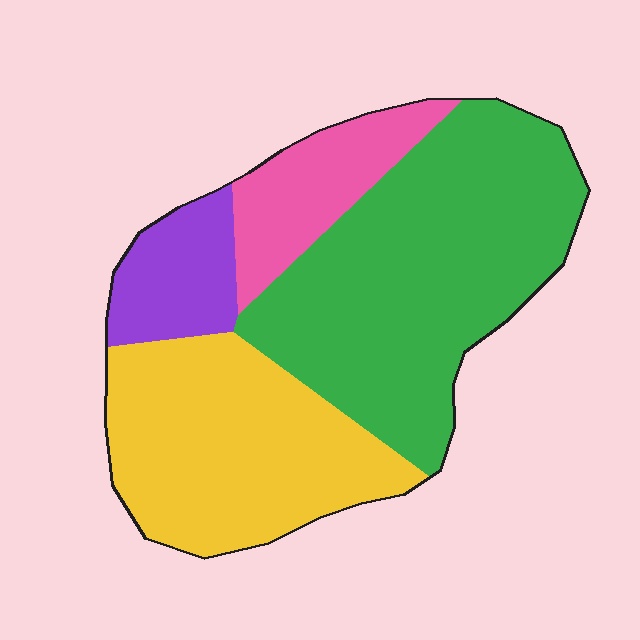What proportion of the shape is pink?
Pink takes up less than a sixth of the shape.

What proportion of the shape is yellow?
Yellow takes up between a quarter and a half of the shape.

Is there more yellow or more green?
Green.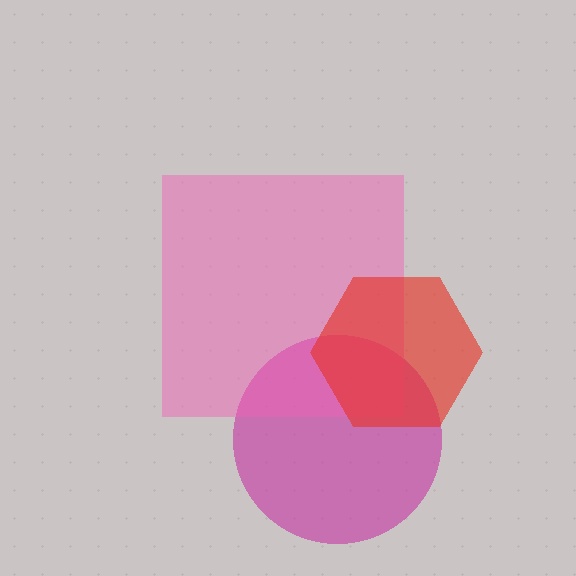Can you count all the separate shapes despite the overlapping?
Yes, there are 3 separate shapes.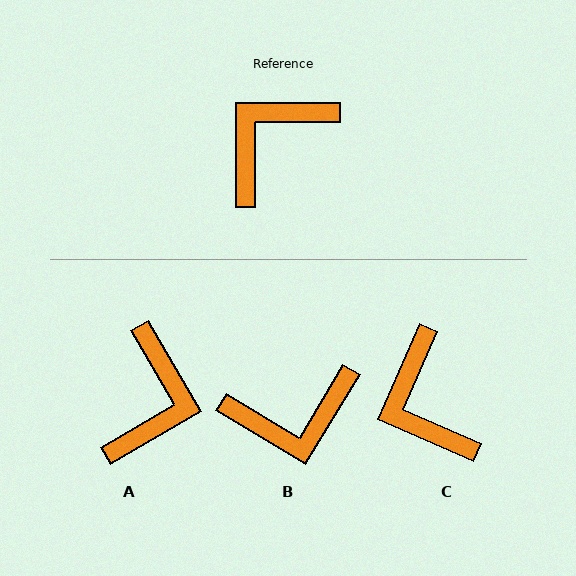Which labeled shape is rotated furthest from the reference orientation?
A, about 150 degrees away.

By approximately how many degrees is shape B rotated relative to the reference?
Approximately 149 degrees counter-clockwise.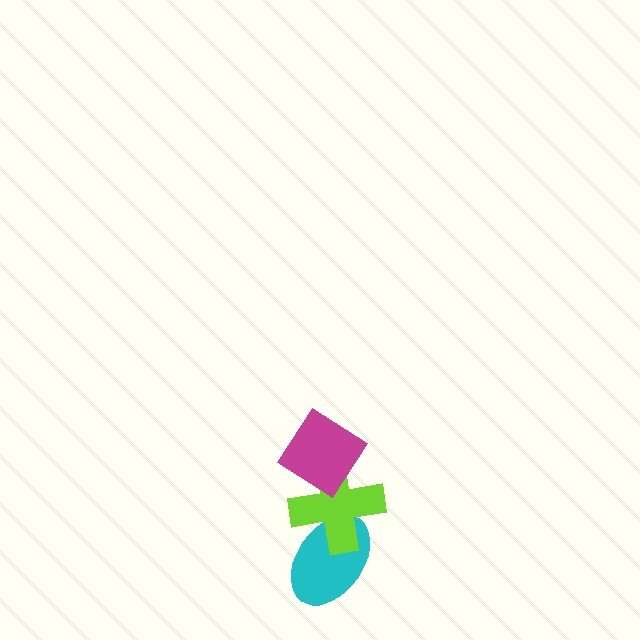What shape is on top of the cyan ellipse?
The lime cross is on top of the cyan ellipse.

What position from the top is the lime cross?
The lime cross is 2nd from the top.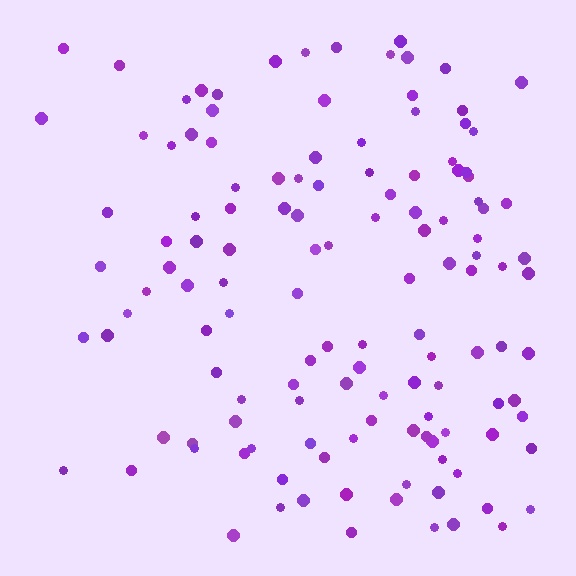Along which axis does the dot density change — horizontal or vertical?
Horizontal.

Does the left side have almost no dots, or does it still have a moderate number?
Still a moderate number, just noticeably fewer than the right.